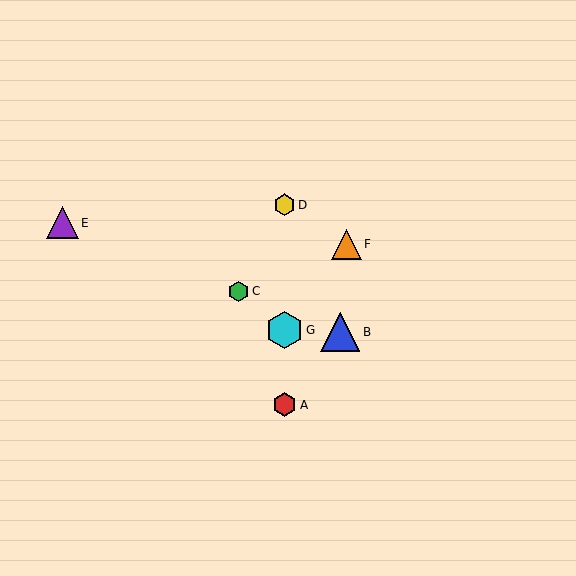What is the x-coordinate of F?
Object F is at x≈346.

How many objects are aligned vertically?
3 objects (A, D, G) are aligned vertically.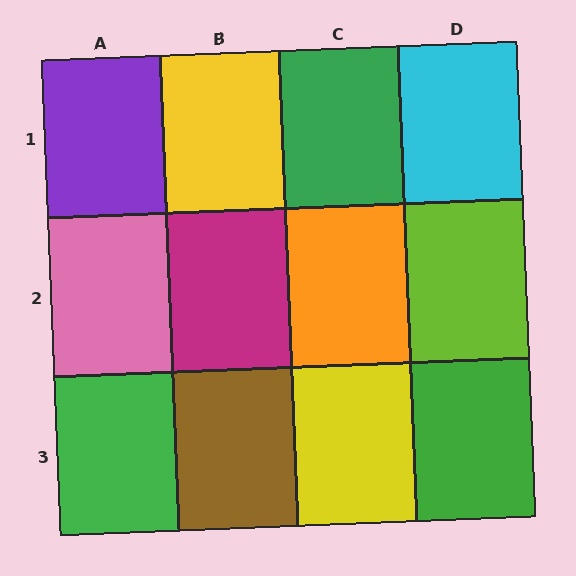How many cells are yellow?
2 cells are yellow.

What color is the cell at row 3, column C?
Yellow.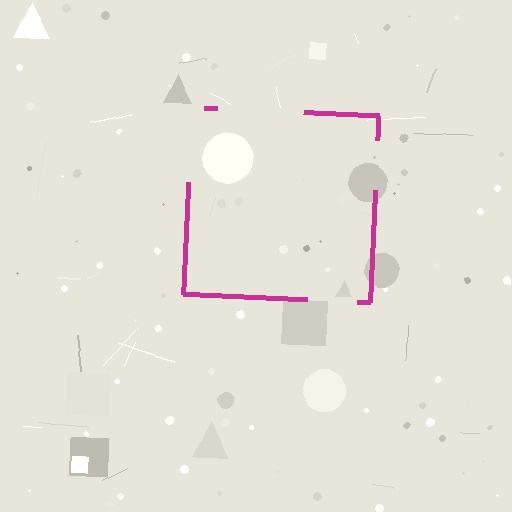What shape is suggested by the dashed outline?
The dashed outline suggests a square.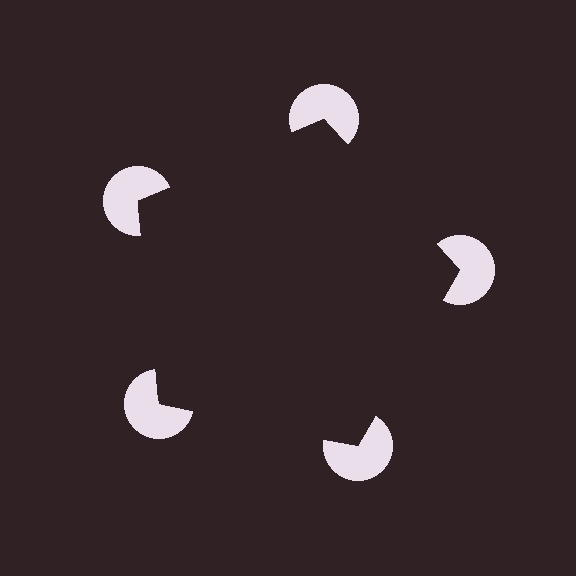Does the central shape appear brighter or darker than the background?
It typically appears slightly darker than the background, even though no actual brightness change is drawn.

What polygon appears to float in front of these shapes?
An illusory pentagon — its edges are inferred from the aligned wedge cuts in the pac-man discs, not physically drawn.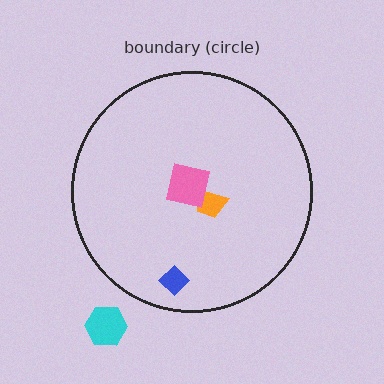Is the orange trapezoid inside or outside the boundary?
Inside.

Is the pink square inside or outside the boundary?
Inside.